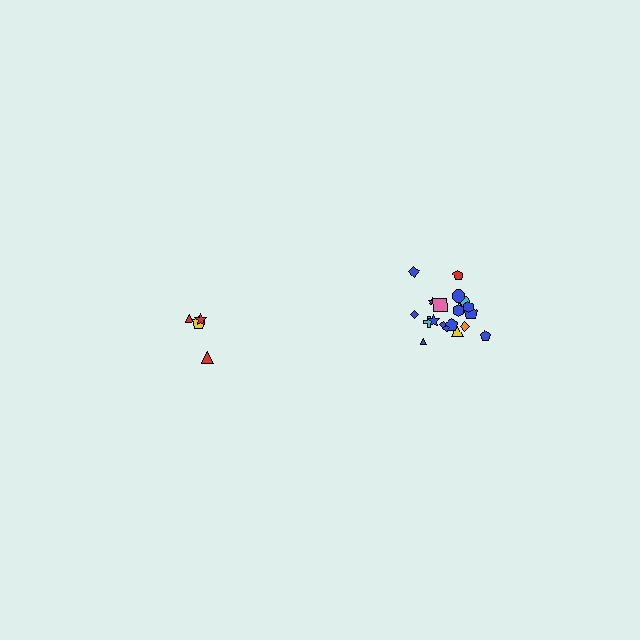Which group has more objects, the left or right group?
The right group.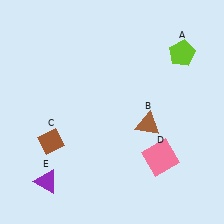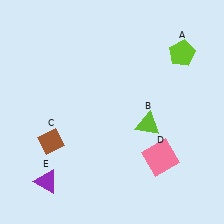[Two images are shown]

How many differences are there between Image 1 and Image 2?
There is 1 difference between the two images.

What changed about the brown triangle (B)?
In Image 1, B is brown. In Image 2, it changed to lime.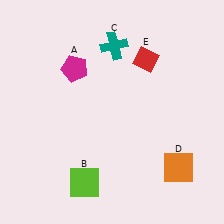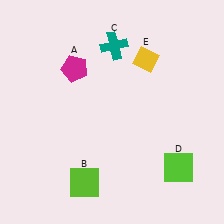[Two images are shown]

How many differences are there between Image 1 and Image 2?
There are 2 differences between the two images.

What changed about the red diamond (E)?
In Image 1, E is red. In Image 2, it changed to yellow.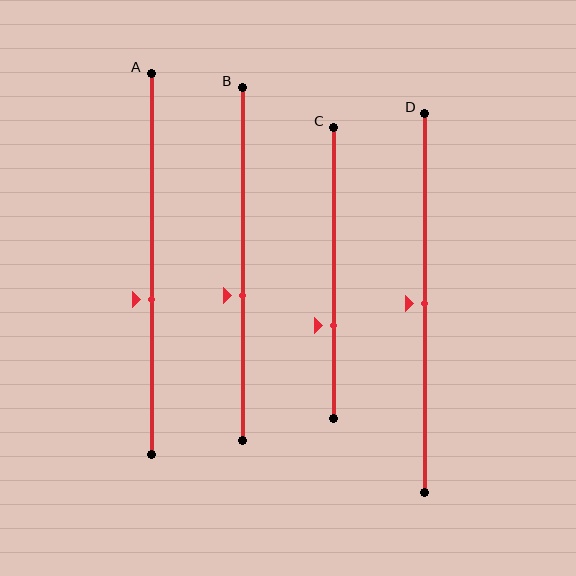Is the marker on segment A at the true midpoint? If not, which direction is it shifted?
No, the marker on segment A is shifted downward by about 9% of the segment length.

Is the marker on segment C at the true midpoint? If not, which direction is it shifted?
No, the marker on segment C is shifted downward by about 18% of the segment length.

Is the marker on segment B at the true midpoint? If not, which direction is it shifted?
No, the marker on segment B is shifted downward by about 9% of the segment length.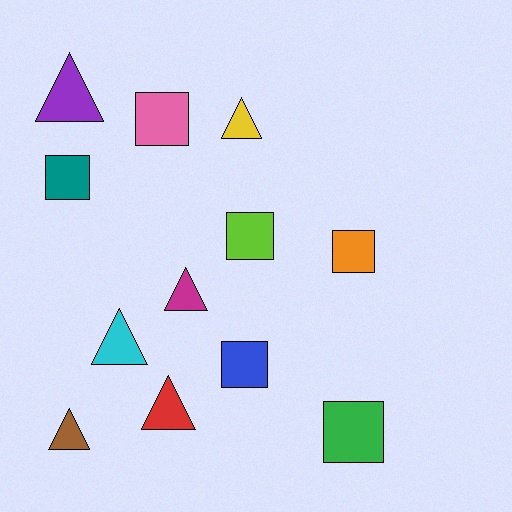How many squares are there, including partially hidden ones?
There are 6 squares.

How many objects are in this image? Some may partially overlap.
There are 12 objects.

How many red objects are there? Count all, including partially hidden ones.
There is 1 red object.